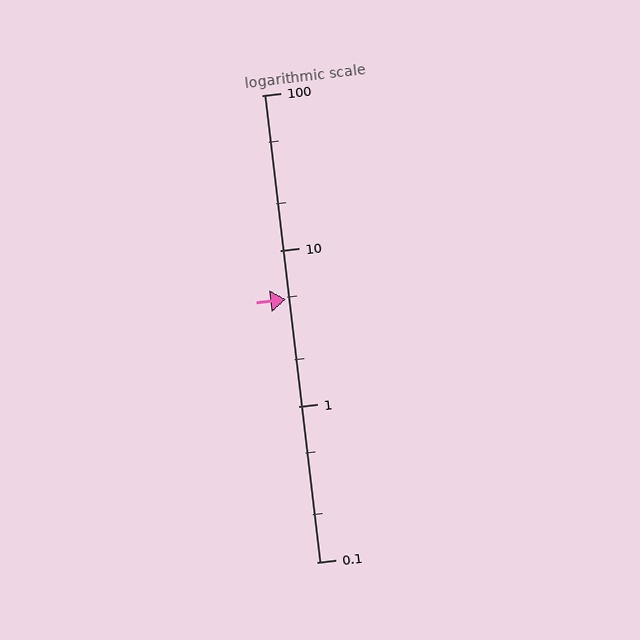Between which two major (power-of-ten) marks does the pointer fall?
The pointer is between 1 and 10.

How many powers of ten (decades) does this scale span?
The scale spans 3 decades, from 0.1 to 100.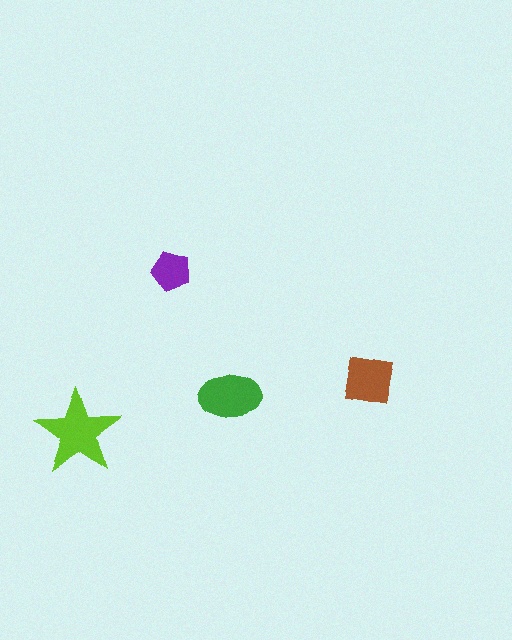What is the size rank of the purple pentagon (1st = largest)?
4th.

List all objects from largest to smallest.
The lime star, the green ellipse, the brown square, the purple pentagon.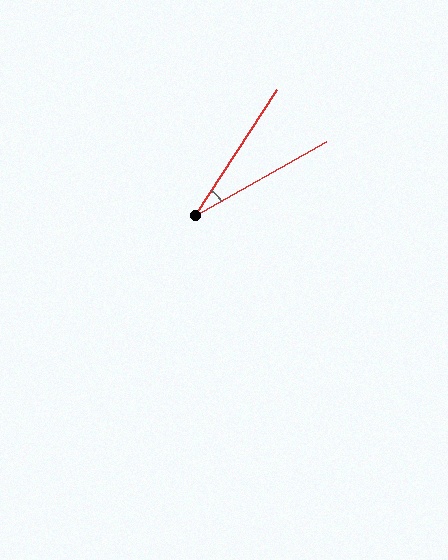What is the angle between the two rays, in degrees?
Approximately 28 degrees.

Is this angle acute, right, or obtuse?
It is acute.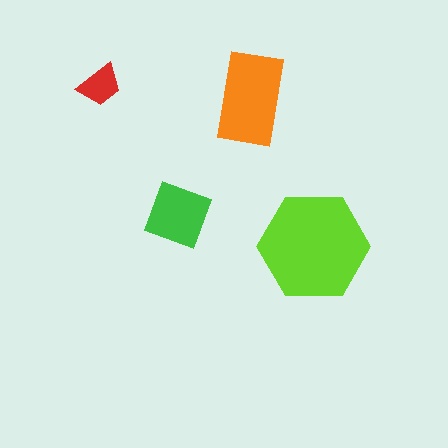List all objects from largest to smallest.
The lime hexagon, the orange rectangle, the green square, the red trapezoid.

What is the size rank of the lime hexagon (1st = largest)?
1st.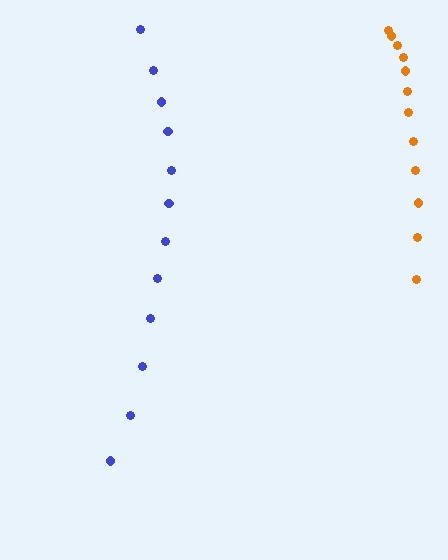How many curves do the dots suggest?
There are 2 distinct paths.